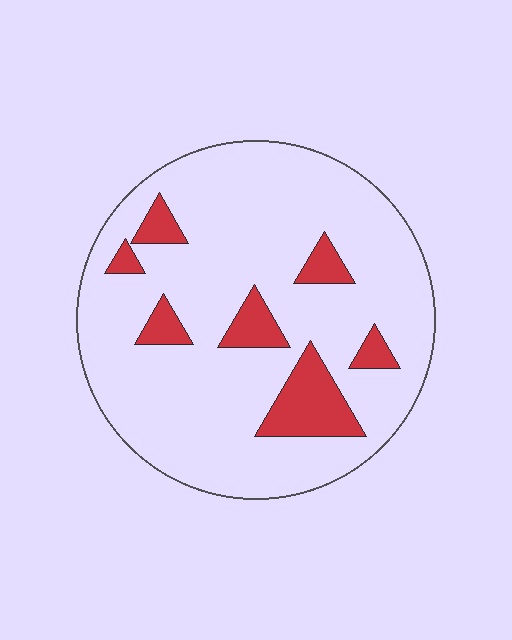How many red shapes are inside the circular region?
7.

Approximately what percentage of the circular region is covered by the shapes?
Approximately 15%.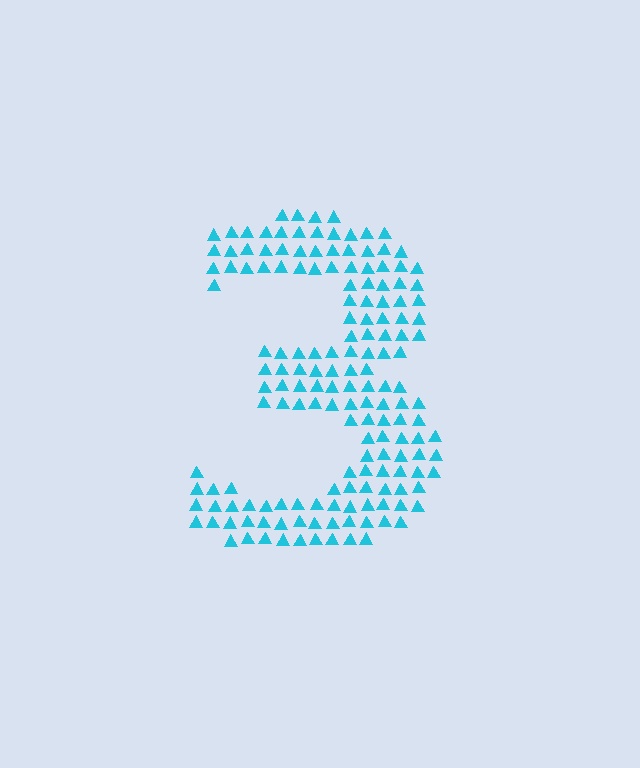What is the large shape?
The large shape is the digit 3.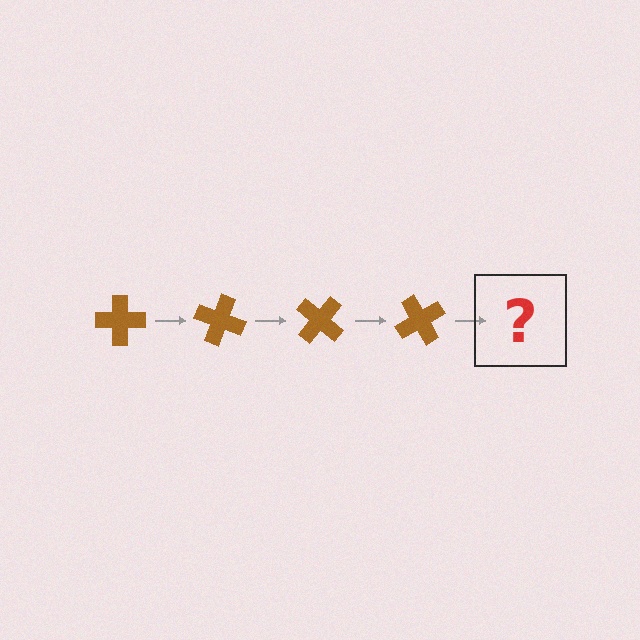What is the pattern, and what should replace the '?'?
The pattern is that the cross rotates 20 degrees each step. The '?' should be a brown cross rotated 80 degrees.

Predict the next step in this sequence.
The next step is a brown cross rotated 80 degrees.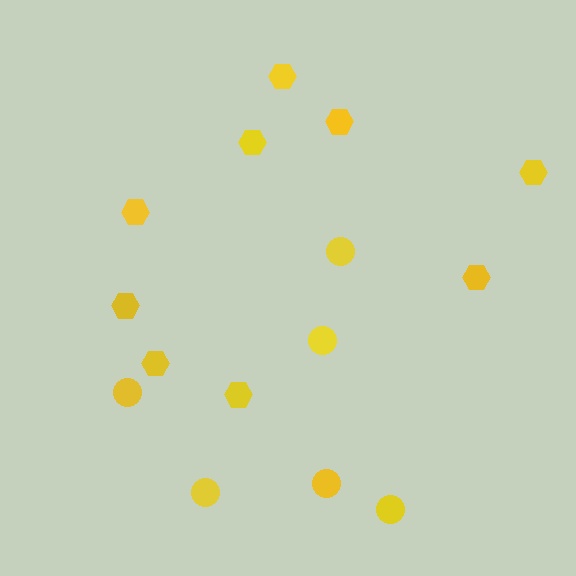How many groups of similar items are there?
There are 2 groups: one group of circles (6) and one group of hexagons (9).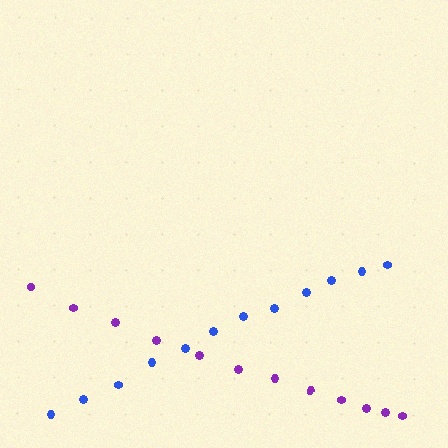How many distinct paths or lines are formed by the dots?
There are 2 distinct paths.